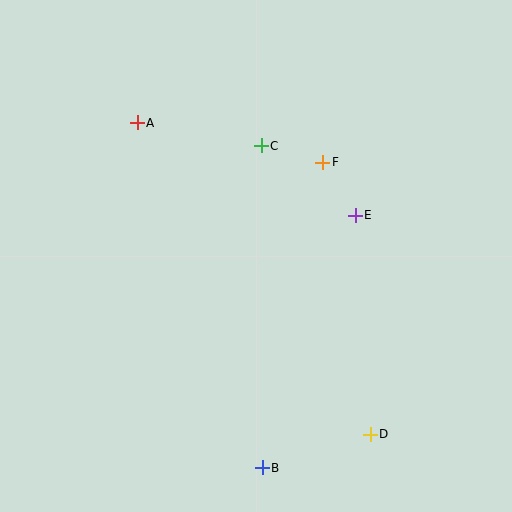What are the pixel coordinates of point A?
Point A is at (137, 123).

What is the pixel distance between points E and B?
The distance between E and B is 269 pixels.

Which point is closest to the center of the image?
Point E at (355, 215) is closest to the center.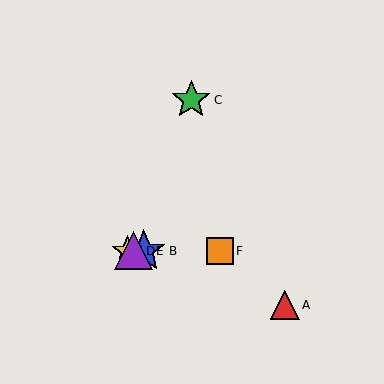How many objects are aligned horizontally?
4 objects (B, D, E, F) are aligned horizontally.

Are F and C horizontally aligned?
No, F is at y≈251 and C is at y≈100.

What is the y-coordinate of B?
Object B is at y≈251.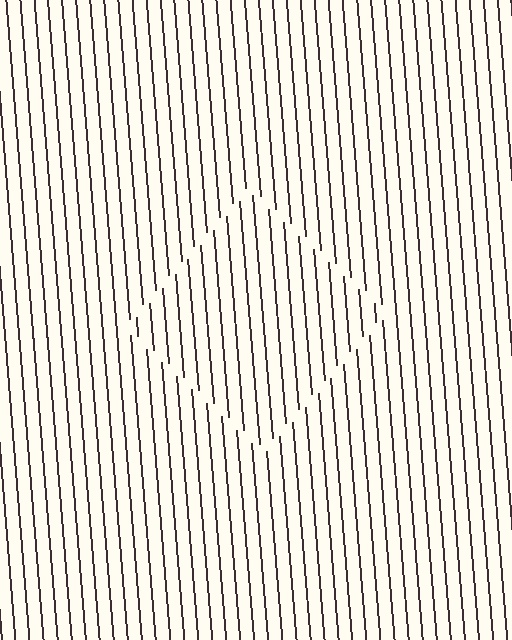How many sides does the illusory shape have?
4 sides — the line-ends trace a square.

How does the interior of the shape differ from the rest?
The interior of the shape contains the same grating, shifted by half a period — the contour is defined by the phase discontinuity where line-ends from the inner and outer gratings abut.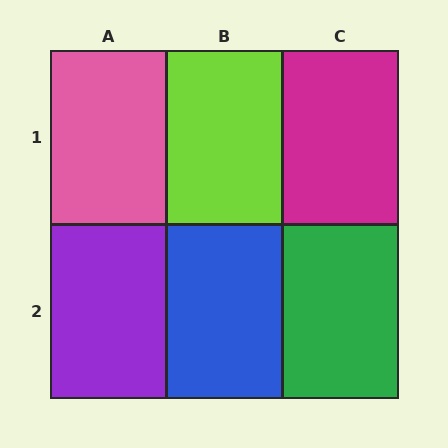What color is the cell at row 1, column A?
Pink.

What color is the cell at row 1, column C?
Magenta.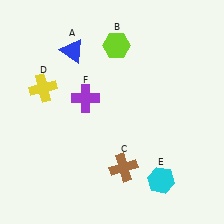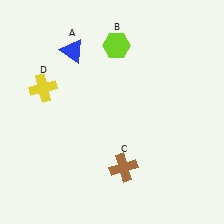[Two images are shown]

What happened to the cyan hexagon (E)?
The cyan hexagon (E) was removed in Image 2. It was in the bottom-right area of Image 1.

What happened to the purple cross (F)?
The purple cross (F) was removed in Image 2. It was in the top-left area of Image 1.